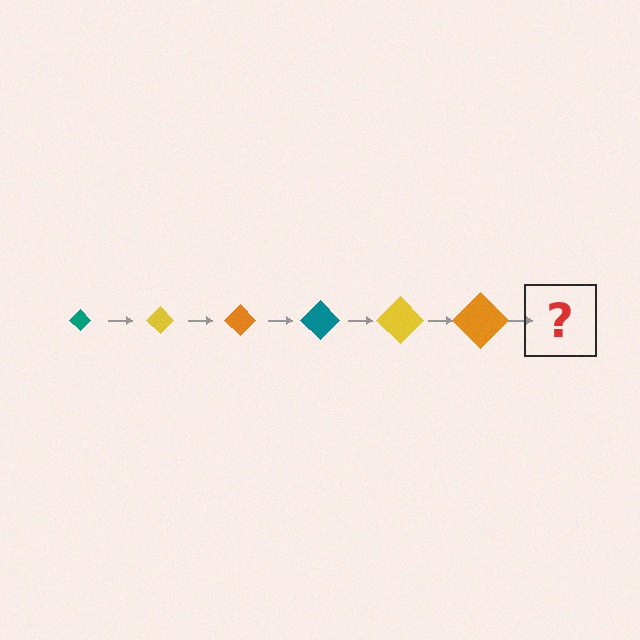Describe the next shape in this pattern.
It should be a teal diamond, larger than the previous one.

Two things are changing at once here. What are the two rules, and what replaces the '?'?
The two rules are that the diamond grows larger each step and the color cycles through teal, yellow, and orange. The '?' should be a teal diamond, larger than the previous one.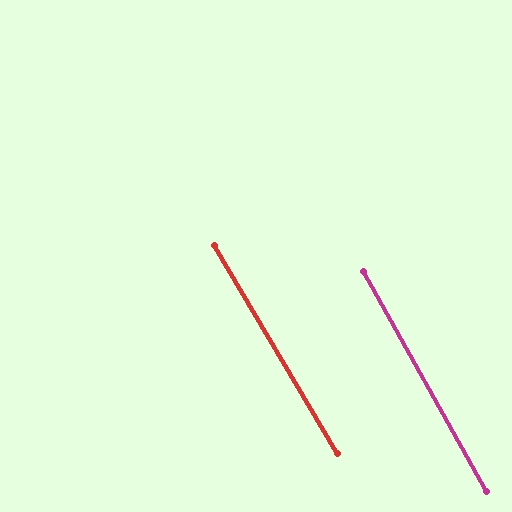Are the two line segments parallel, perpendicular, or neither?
Parallel — their directions differ by only 1.3°.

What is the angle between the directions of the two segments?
Approximately 1 degree.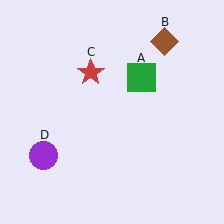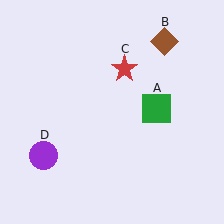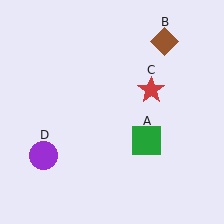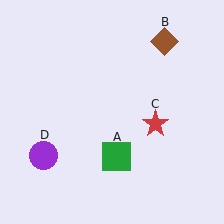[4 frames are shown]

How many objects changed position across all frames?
2 objects changed position: green square (object A), red star (object C).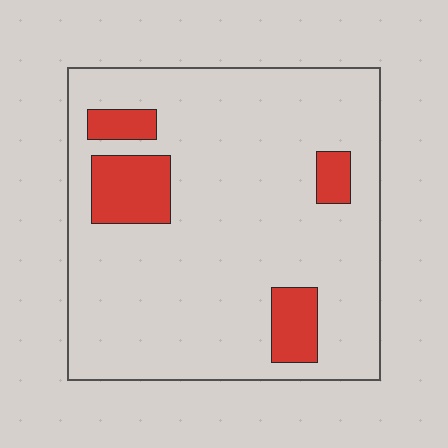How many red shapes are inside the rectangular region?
4.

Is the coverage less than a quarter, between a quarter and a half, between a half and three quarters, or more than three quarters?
Less than a quarter.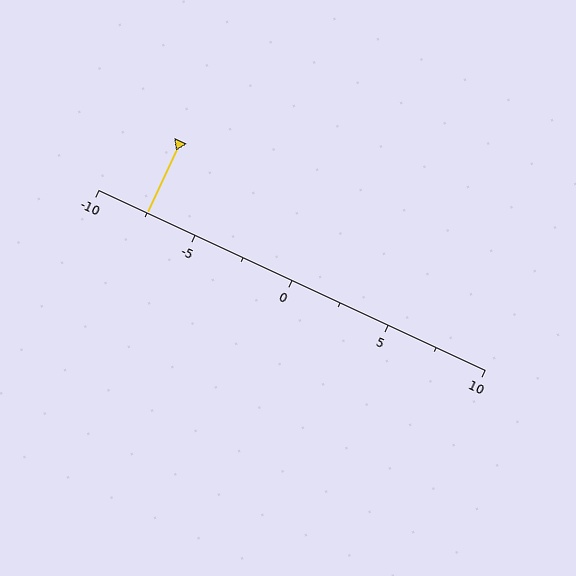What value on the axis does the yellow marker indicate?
The marker indicates approximately -7.5.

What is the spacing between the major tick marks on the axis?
The major ticks are spaced 5 apart.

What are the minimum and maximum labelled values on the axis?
The axis runs from -10 to 10.